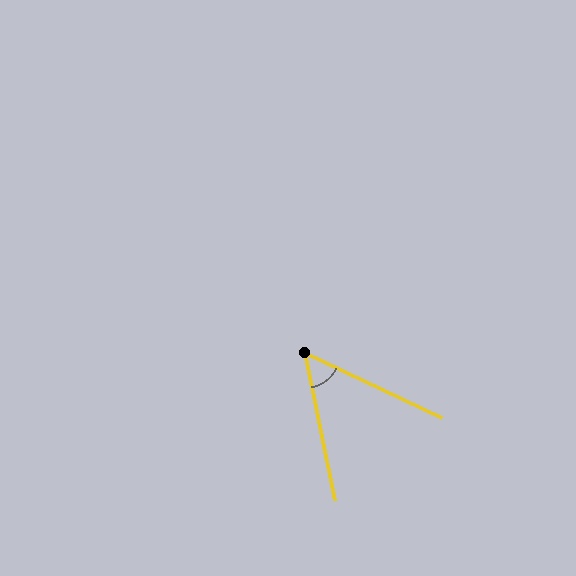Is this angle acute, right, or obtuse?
It is acute.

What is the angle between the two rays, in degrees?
Approximately 54 degrees.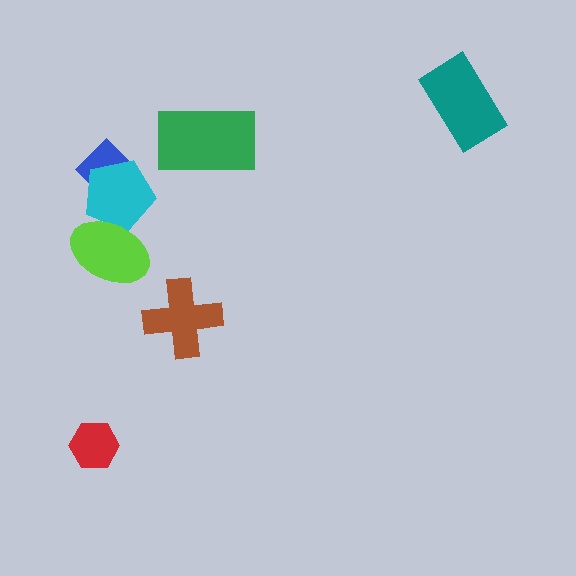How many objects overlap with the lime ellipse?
1 object overlaps with the lime ellipse.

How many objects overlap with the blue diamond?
1 object overlaps with the blue diamond.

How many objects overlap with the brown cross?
0 objects overlap with the brown cross.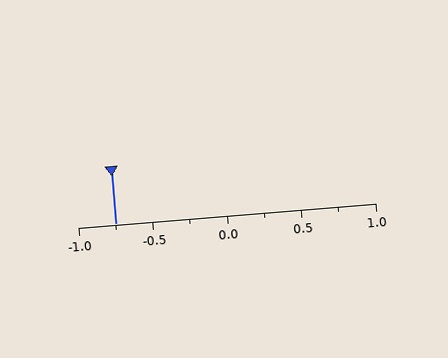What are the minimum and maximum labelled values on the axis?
The axis runs from -1.0 to 1.0.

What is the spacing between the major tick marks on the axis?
The major ticks are spaced 0.5 apart.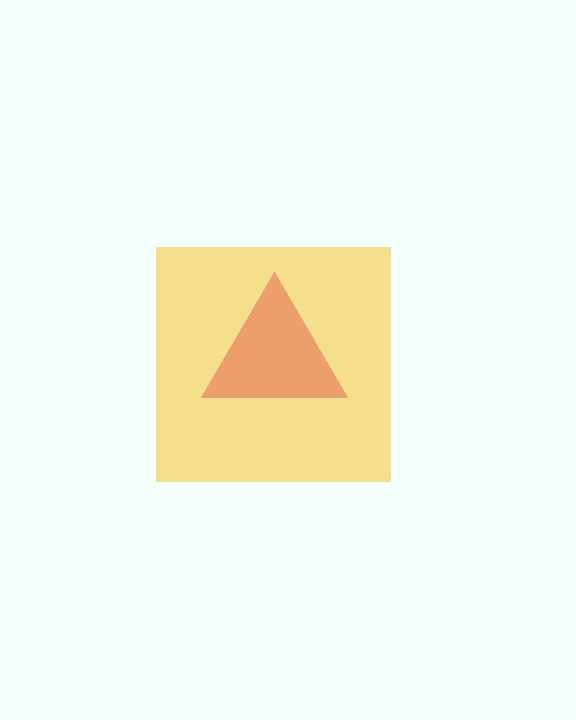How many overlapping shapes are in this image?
There are 2 overlapping shapes in the image.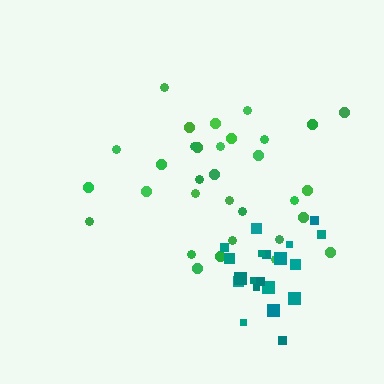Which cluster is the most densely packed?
Teal.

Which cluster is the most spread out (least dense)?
Green.